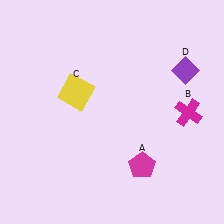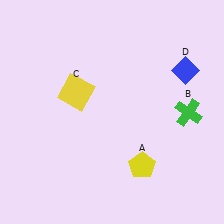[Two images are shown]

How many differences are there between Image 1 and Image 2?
There are 3 differences between the two images.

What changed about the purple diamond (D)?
In Image 1, D is purple. In Image 2, it changed to blue.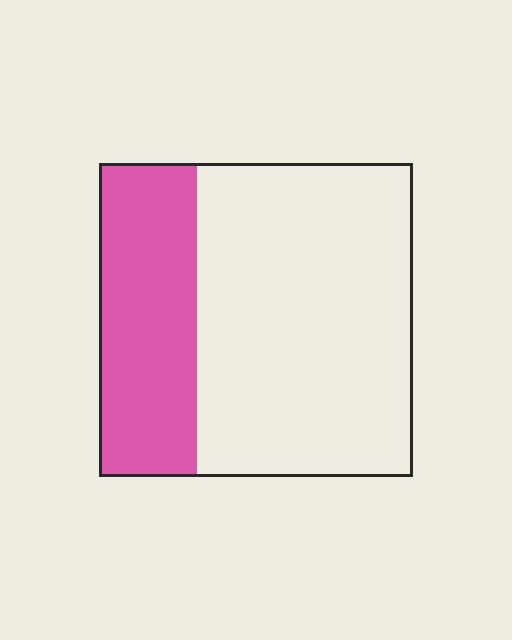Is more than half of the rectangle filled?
No.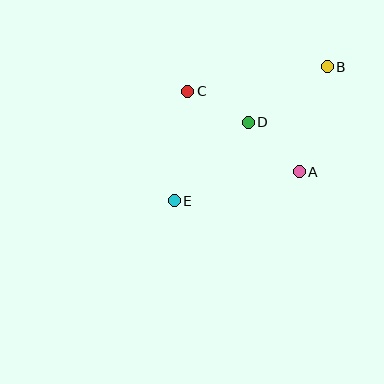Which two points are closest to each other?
Points C and D are closest to each other.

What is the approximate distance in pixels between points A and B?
The distance between A and B is approximately 109 pixels.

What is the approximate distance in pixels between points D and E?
The distance between D and E is approximately 108 pixels.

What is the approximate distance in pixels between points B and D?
The distance between B and D is approximately 97 pixels.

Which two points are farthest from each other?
Points B and E are farthest from each other.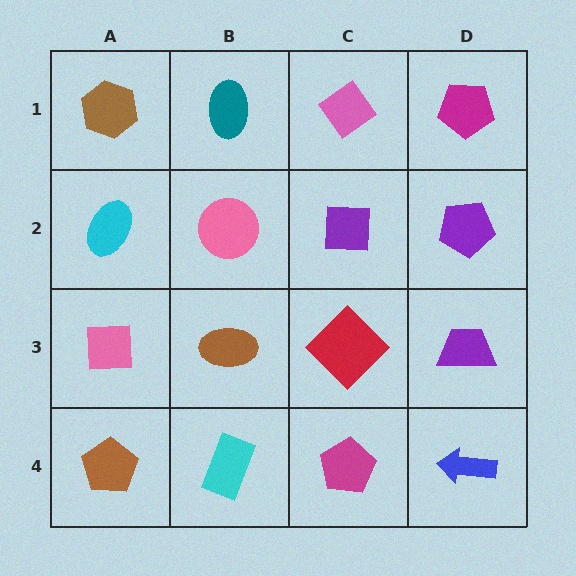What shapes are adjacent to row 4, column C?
A red diamond (row 3, column C), a cyan rectangle (row 4, column B), a blue arrow (row 4, column D).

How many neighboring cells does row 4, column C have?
3.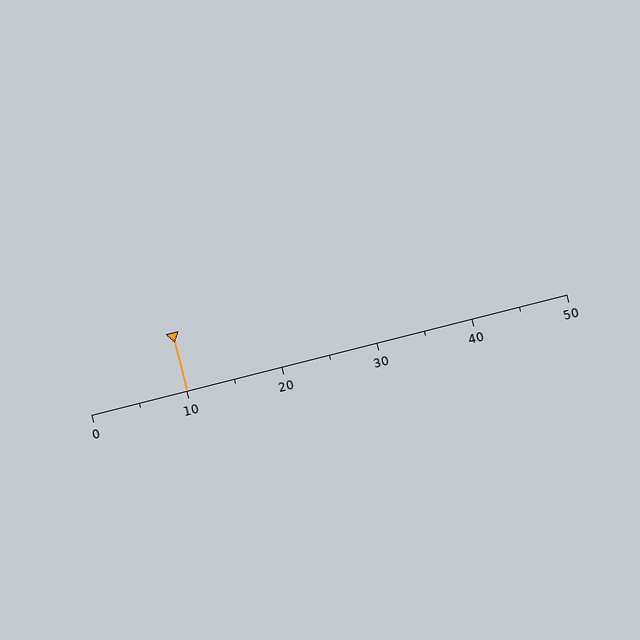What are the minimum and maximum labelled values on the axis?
The axis runs from 0 to 50.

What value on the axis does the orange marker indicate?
The marker indicates approximately 10.